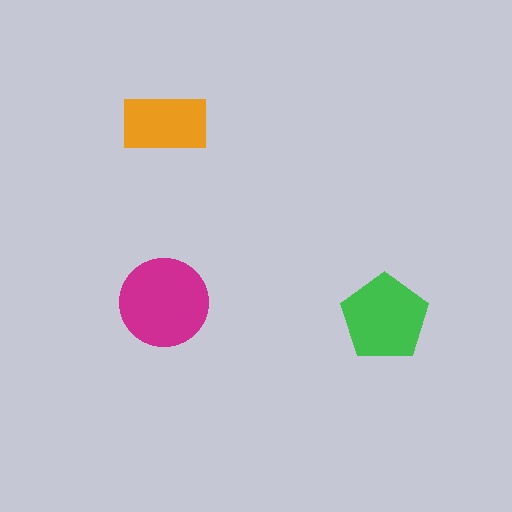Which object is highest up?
The orange rectangle is topmost.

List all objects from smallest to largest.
The orange rectangle, the green pentagon, the magenta circle.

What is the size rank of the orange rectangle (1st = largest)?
3rd.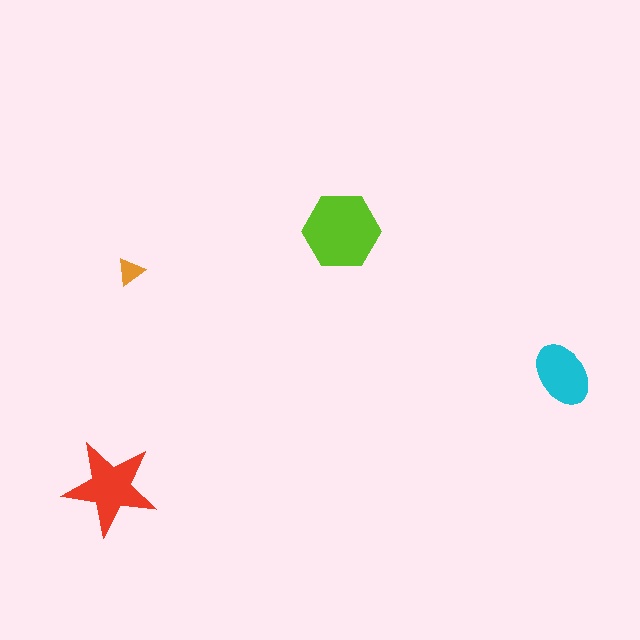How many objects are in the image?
There are 4 objects in the image.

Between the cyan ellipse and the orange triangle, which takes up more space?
The cyan ellipse.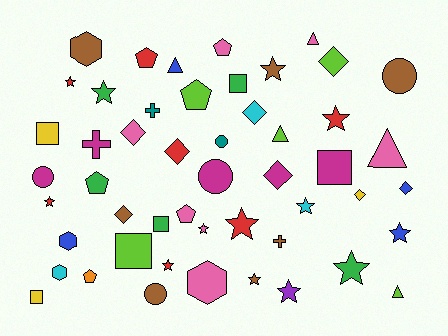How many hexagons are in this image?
There are 4 hexagons.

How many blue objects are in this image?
There are 4 blue objects.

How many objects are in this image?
There are 50 objects.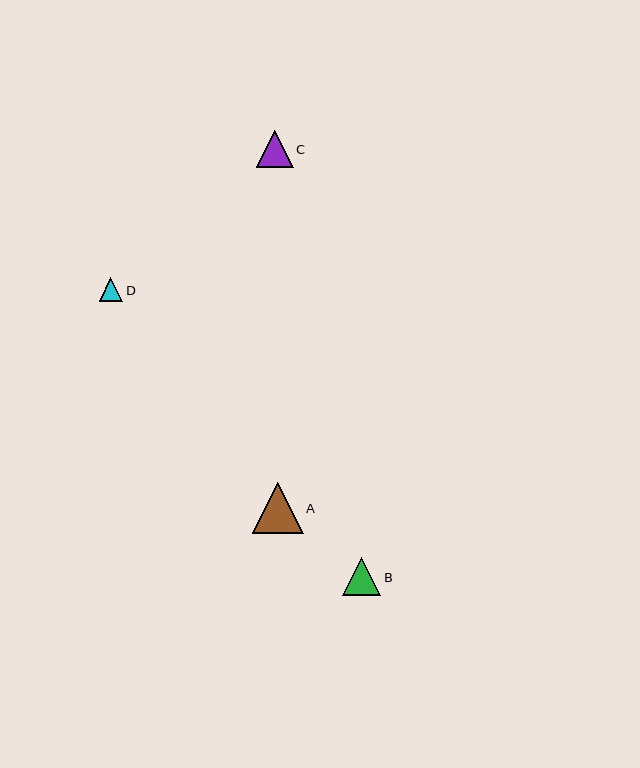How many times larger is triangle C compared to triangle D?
Triangle C is approximately 1.6 times the size of triangle D.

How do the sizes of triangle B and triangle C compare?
Triangle B and triangle C are approximately the same size.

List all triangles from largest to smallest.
From largest to smallest: A, B, C, D.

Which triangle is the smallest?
Triangle D is the smallest with a size of approximately 24 pixels.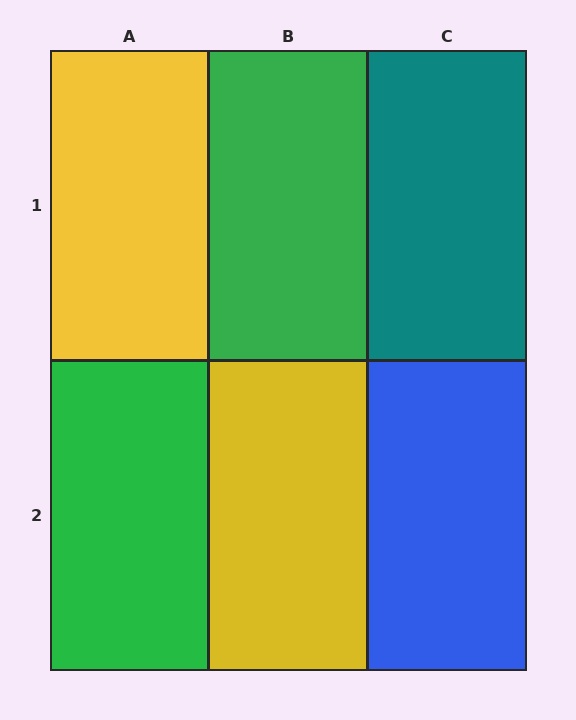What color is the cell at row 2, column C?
Blue.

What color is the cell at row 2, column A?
Green.